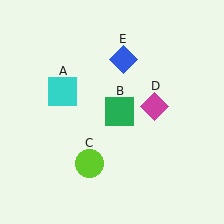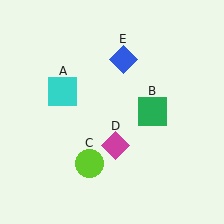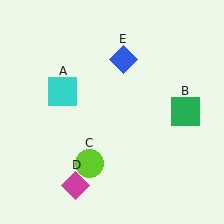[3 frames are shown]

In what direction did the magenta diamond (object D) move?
The magenta diamond (object D) moved down and to the left.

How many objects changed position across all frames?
2 objects changed position: green square (object B), magenta diamond (object D).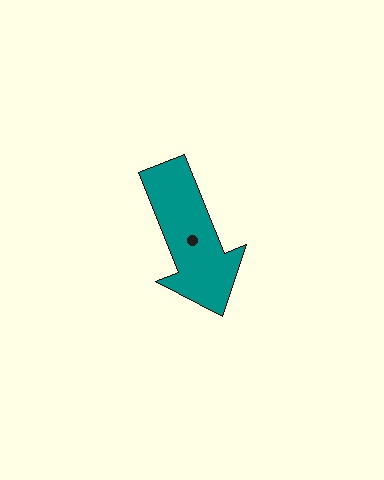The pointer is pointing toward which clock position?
Roughly 5 o'clock.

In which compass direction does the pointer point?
South.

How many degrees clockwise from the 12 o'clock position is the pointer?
Approximately 158 degrees.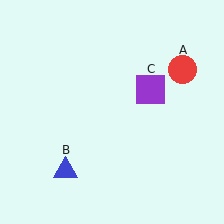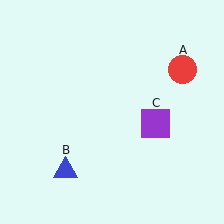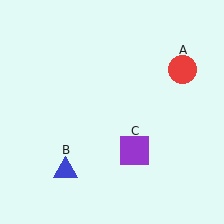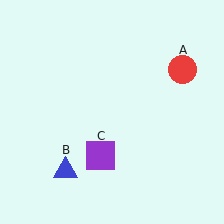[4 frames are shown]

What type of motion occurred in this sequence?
The purple square (object C) rotated clockwise around the center of the scene.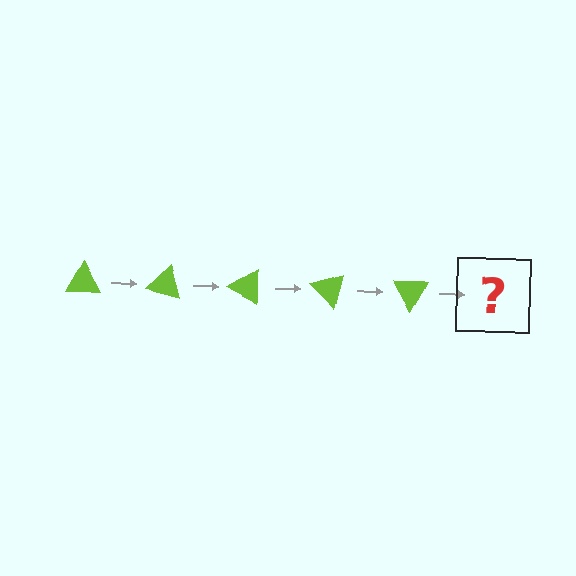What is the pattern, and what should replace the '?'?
The pattern is that the triangle rotates 15 degrees each step. The '?' should be a lime triangle rotated 75 degrees.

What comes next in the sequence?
The next element should be a lime triangle rotated 75 degrees.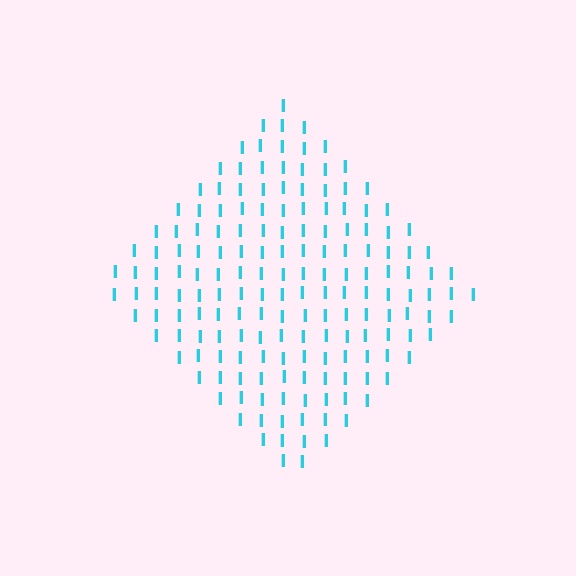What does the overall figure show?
The overall figure shows a diamond.